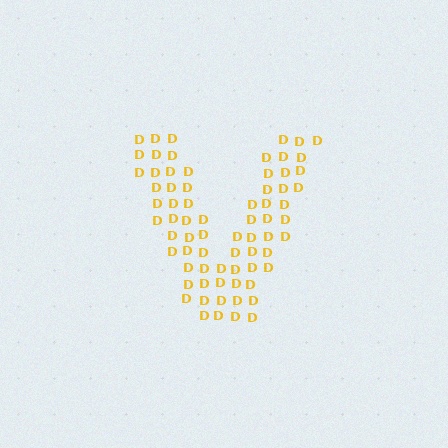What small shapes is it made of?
It is made of small letter D's.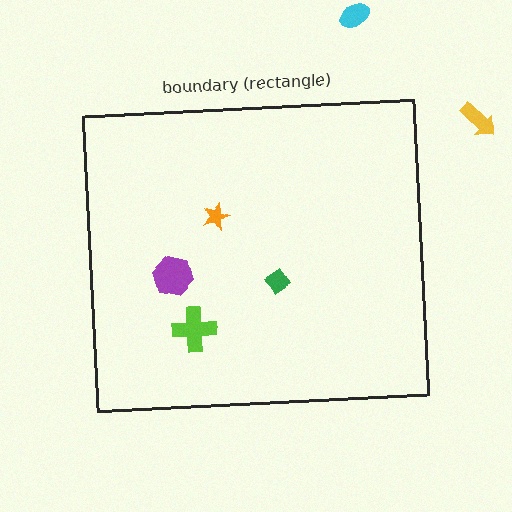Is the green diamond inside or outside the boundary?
Inside.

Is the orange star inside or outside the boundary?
Inside.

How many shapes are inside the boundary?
4 inside, 2 outside.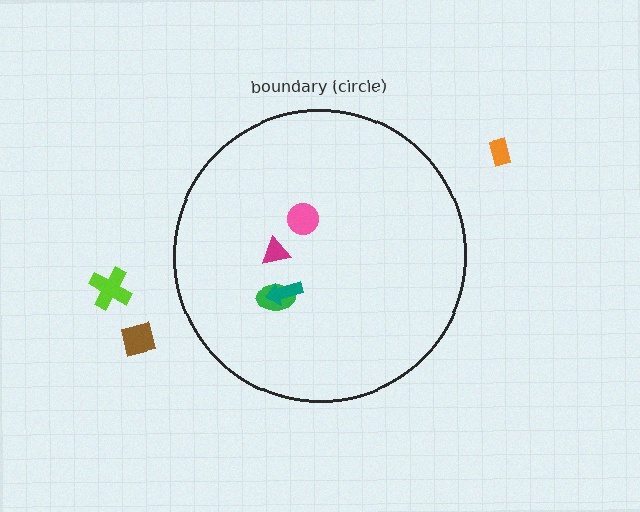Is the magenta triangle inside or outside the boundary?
Inside.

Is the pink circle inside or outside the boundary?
Inside.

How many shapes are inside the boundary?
4 inside, 3 outside.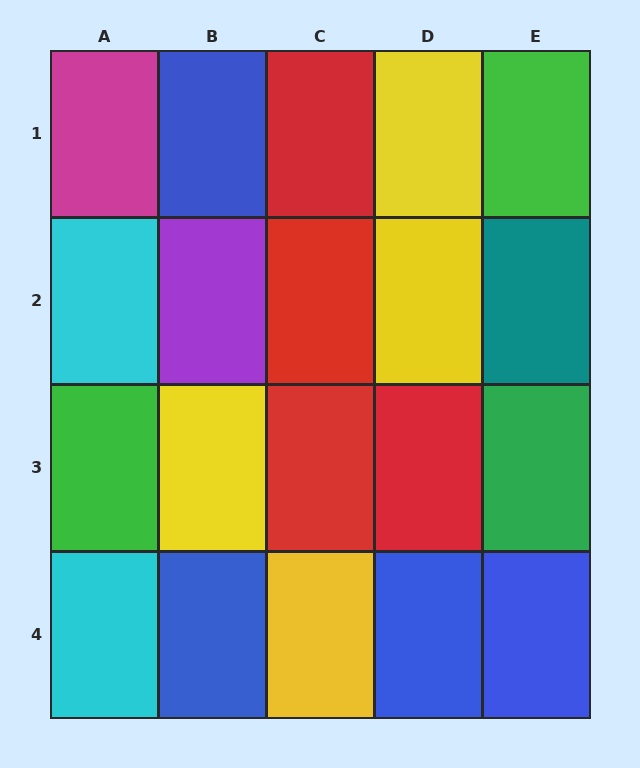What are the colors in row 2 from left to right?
Cyan, purple, red, yellow, teal.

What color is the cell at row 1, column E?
Green.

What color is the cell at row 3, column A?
Green.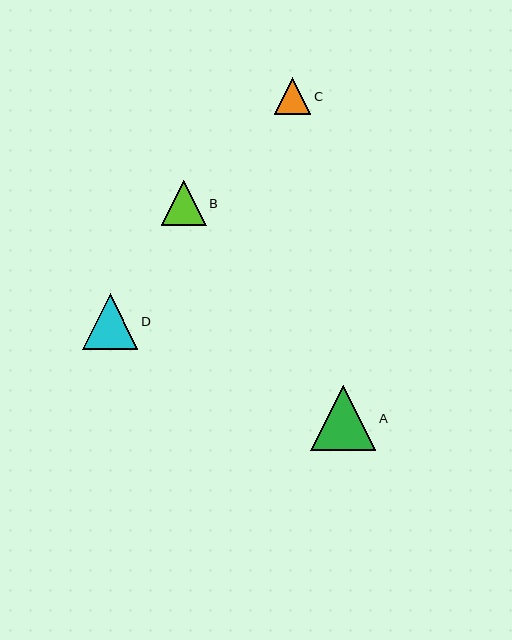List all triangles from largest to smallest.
From largest to smallest: A, D, B, C.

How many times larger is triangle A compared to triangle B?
Triangle A is approximately 1.4 times the size of triangle B.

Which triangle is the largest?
Triangle A is the largest with a size of approximately 65 pixels.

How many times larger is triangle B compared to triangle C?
Triangle B is approximately 1.2 times the size of triangle C.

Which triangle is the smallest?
Triangle C is the smallest with a size of approximately 36 pixels.